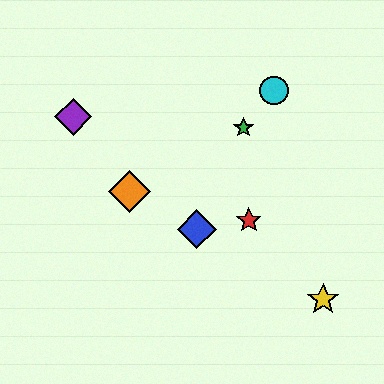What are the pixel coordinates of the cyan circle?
The cyan circle is at (274, 90).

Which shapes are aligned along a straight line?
The blue diamond, the yellow star, the orange diamond are aligned along a straight line.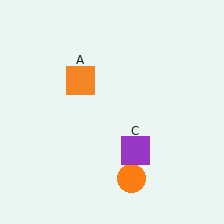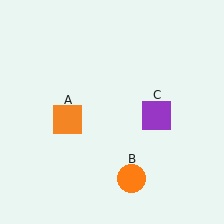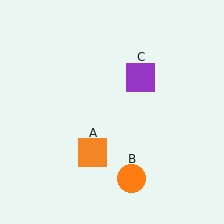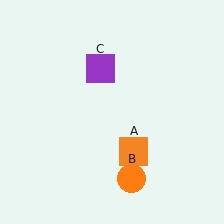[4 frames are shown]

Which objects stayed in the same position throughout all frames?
Orange circle (object B) remained stationary.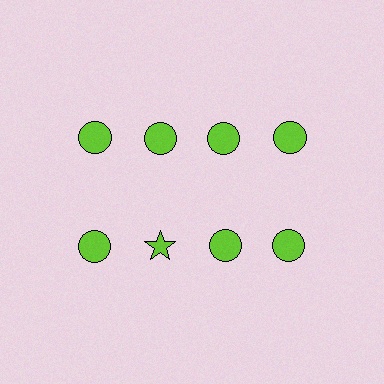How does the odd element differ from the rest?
It has a different shape: star instead of circle.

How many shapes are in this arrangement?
There are 8 shapes arranged in a grid pattern.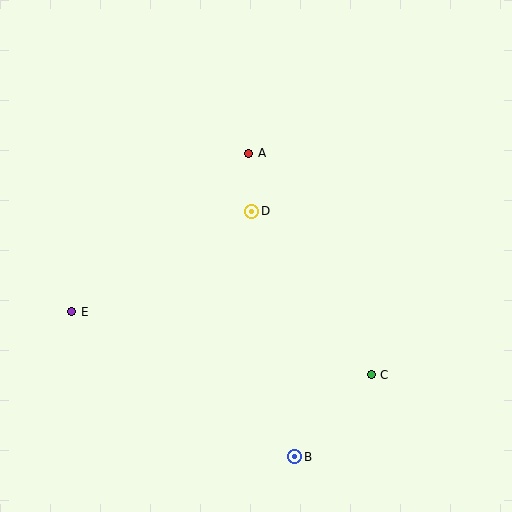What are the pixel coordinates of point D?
Point D is at (252, 211).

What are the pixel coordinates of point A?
Point A is at (249, 154).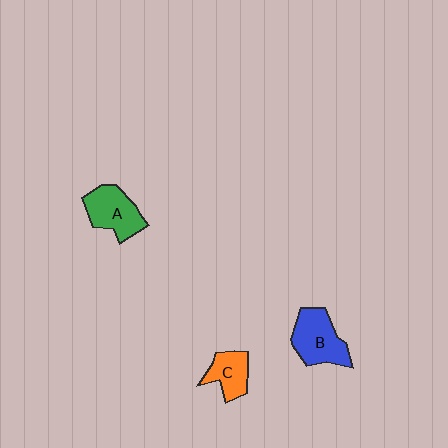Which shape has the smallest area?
Shape C (orange).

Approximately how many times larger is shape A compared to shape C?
Approximately 1.4 times.